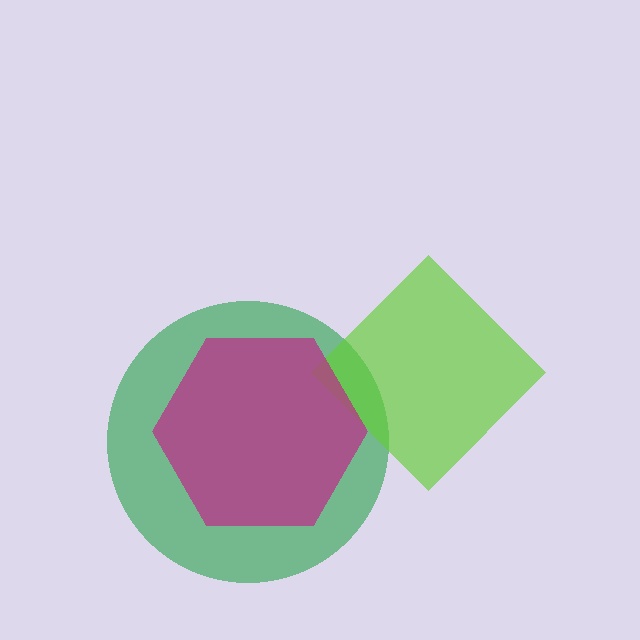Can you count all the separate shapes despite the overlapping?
Yes, there are 3 separate shapes.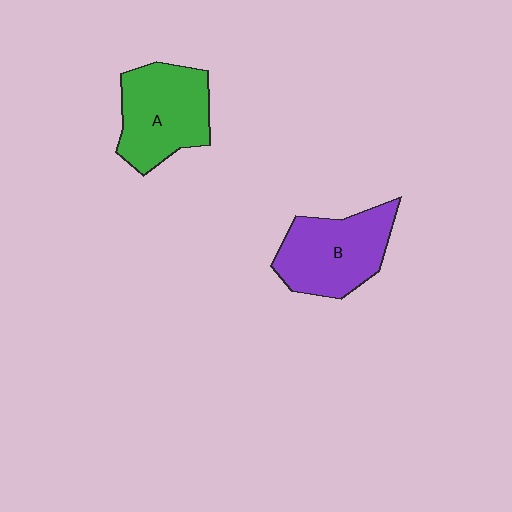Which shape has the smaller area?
Shape B (purple).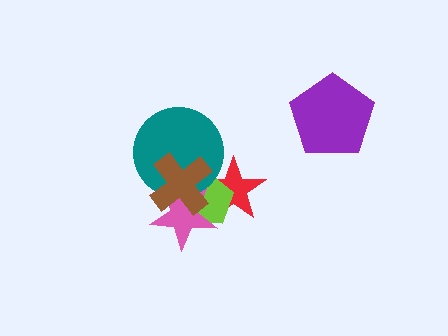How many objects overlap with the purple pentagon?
0 objects overlap with the purple pentagon.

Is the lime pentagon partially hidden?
Yes, it is partially covered by another shape.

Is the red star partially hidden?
Yes, it is partially covered by another shape.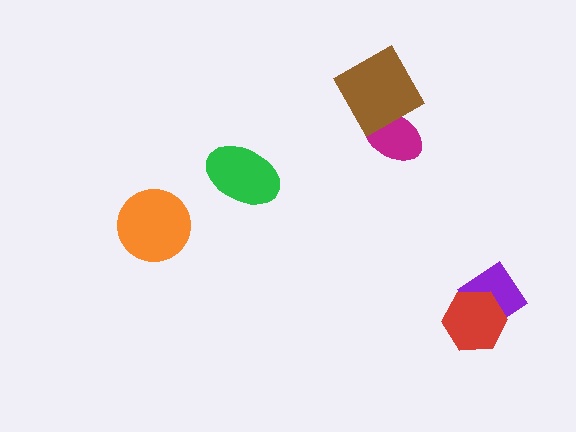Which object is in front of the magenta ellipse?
The brown diamond is in front of the magenta ellipse.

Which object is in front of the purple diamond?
The red hexagon is in front of the purple diamond.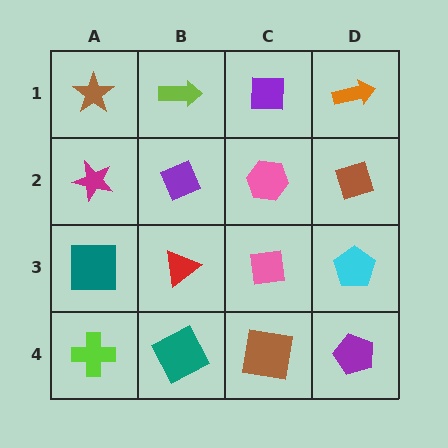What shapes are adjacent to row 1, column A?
A magenta star (row 2, column A), a lime arrow (row 1, column B).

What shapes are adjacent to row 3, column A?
A magenta star (row 2, column A), a lime cross (row 4, column A), a red triangle (row 3, column B).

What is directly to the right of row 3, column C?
A cyan pentagon.